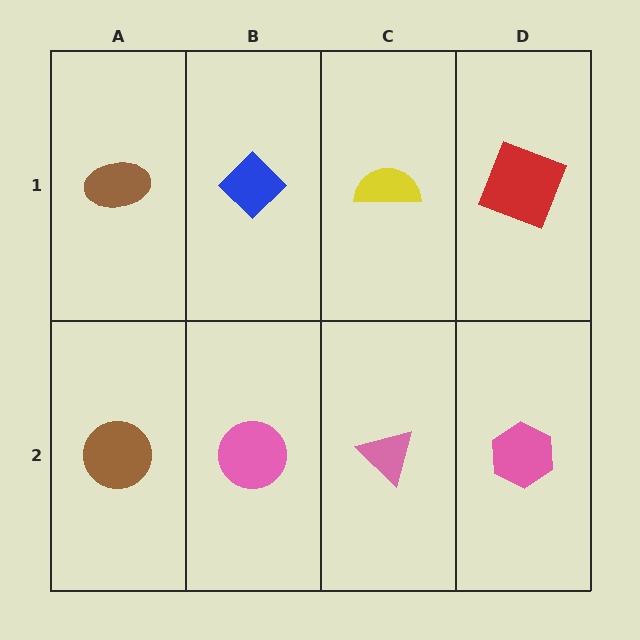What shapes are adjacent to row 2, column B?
A blue diamond (row 1, column B), a brown circle (row 2, column A), a pink triangle (row 2, column C).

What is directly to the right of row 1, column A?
A blue diamond.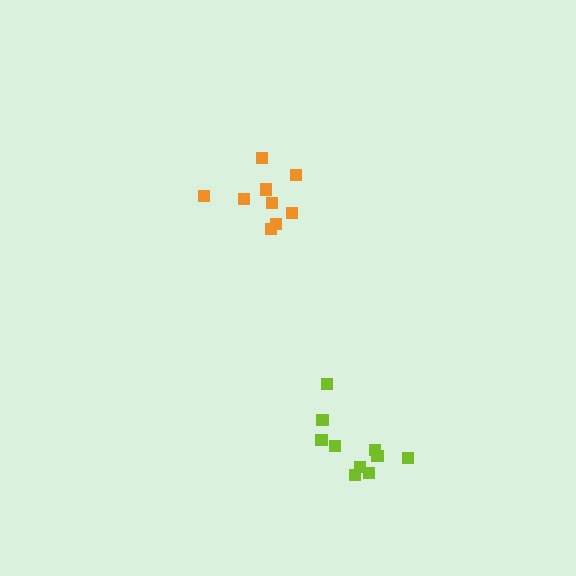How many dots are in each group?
Group 1: 9 dots, Group 2: 10 dots (19 total).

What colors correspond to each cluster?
The clusters are colored: orange, lime.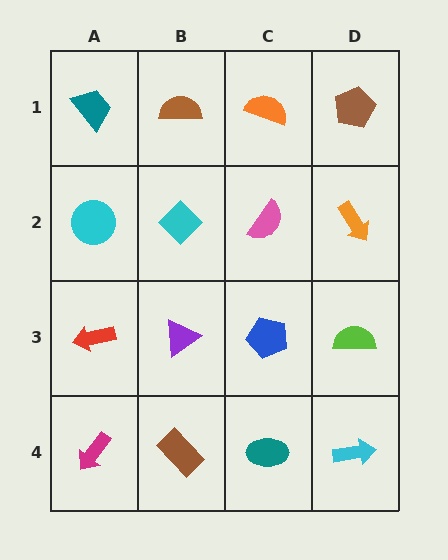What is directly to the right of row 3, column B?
A blue pentagon.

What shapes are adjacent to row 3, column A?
A cyan circle (row 2, column A), a magenta arrow (row 4, column A), a purple triangle (row 3, column B).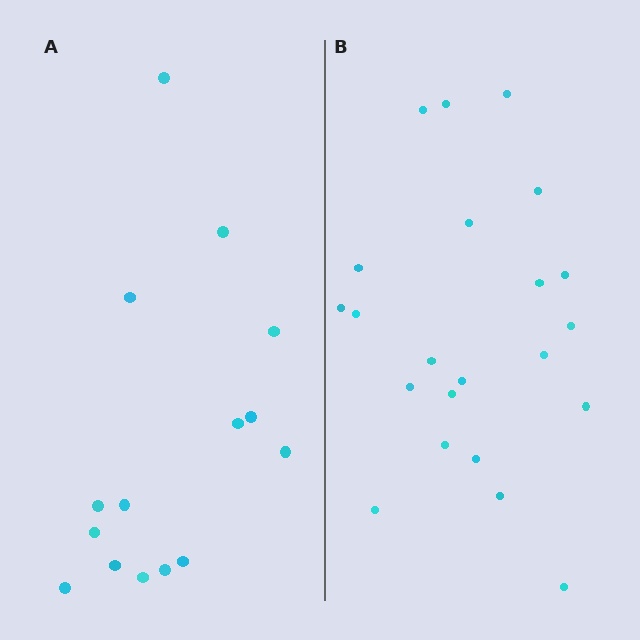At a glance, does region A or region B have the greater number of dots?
Region B (the right region) has more dots.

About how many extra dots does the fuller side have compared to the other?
Region B has roughly 8 or so more dots than region A.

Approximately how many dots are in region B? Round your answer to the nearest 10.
About 20 dots. (The exact count is 22, which rounds to 20.)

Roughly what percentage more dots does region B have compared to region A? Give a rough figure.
About 45% more.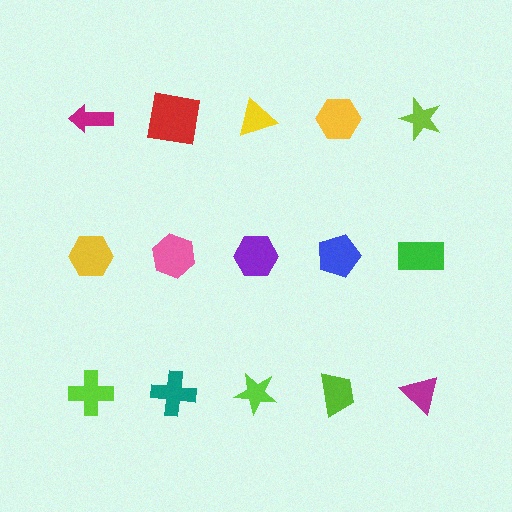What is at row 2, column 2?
A pink hexagon.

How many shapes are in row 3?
5 shapes.